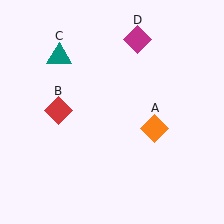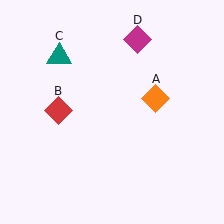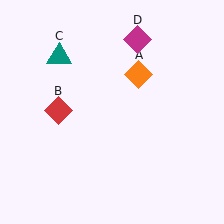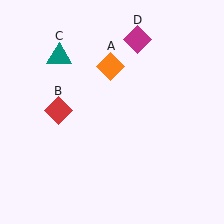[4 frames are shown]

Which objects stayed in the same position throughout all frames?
Red diamond (object B) and teal triangle (object C) and magenta diamond (object D) remained stationary.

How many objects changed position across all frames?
1 object changed position: orange diamond (object A).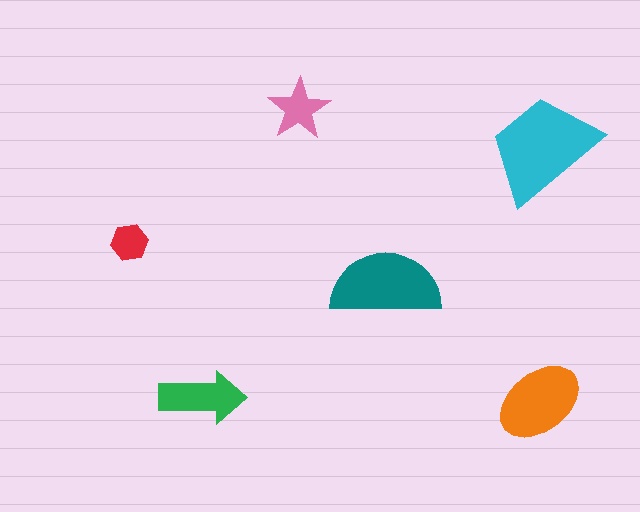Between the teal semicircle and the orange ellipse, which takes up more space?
The teal semicircle.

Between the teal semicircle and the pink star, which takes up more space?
The teal semicircle.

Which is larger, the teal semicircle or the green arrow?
The teal semicircle.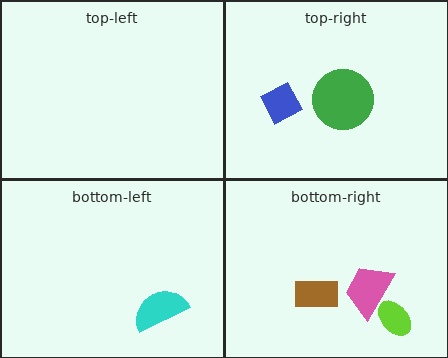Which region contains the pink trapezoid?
The bottom-right region.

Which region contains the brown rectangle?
The bottom-right region.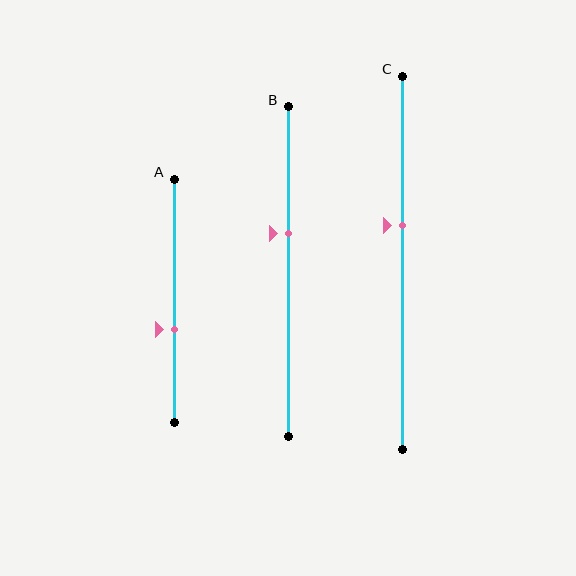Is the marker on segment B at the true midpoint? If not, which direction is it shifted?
No, the marker on segment B is shifted upward by about 12% of the segment length.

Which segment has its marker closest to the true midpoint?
Segment C has its marker closest to the true midpoint.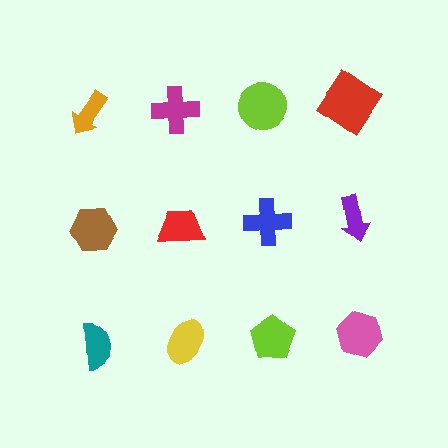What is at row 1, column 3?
A lime circle.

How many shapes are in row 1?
4 shapes.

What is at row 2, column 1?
A brown hexagon.